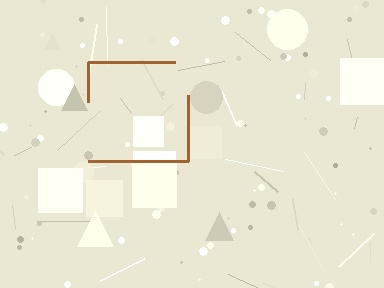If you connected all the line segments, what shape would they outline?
They would outline a square.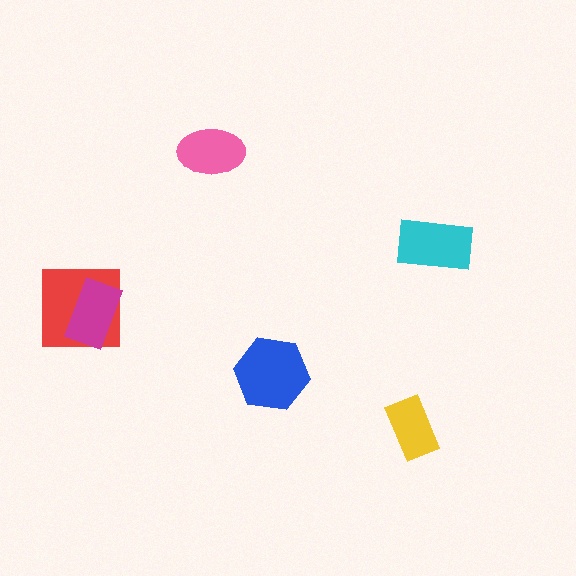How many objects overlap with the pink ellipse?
0 objects overlap with the pink ellipse.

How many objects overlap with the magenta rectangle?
1 object overlaps with the magenta rectangle.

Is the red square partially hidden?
Yes, it is partially covered by another shape.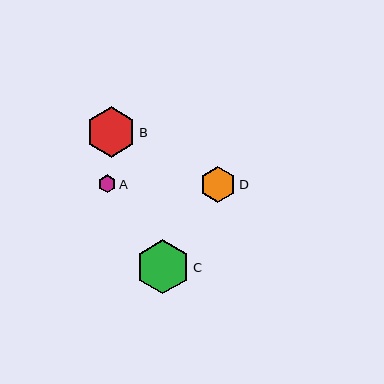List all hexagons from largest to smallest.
From largest to smallest: C, B, D, A.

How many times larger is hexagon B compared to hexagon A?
Hexagon B is approximately 2.8 times the size of hexagon A.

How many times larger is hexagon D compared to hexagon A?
Hexagon D is approximately 2.0 times the size of hexagon A.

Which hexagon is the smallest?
Hexagon A is the smallest with a size of approximately 18 pixels.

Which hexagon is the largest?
Hexagon C is the largest with a size of approximately 54 pixels.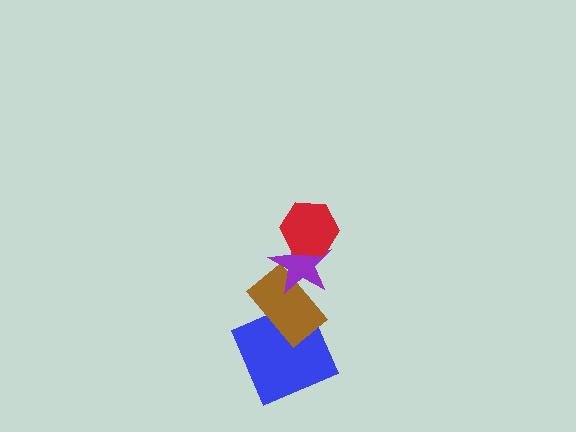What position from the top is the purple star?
The purple star is 2nd from the top.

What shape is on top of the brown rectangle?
The purple star is on top of the brown rectangle.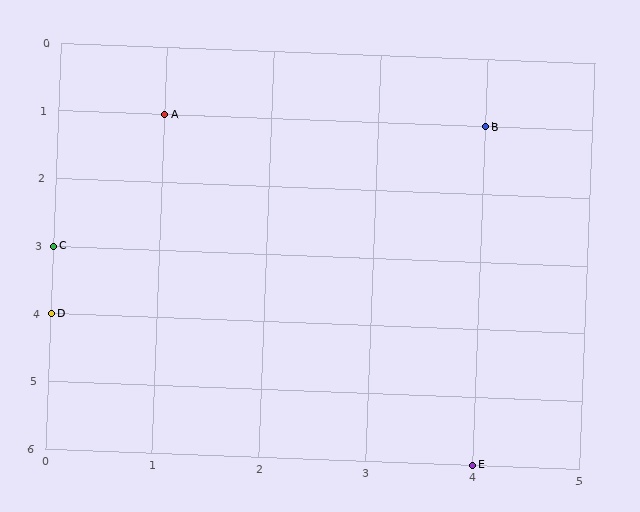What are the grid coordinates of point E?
Point E is at grid coordinates (4, 6).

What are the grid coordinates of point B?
Point B is at grid coordinates (4, 1).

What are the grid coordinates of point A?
Point A is at grid coordinates (1, 1).